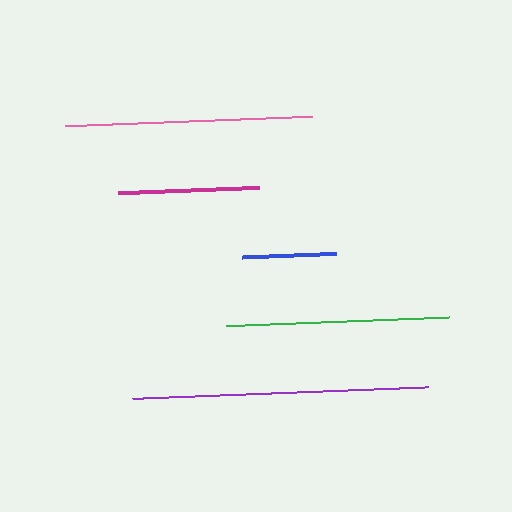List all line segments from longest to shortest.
From longest to shortest: purple, pink, green, magenta, blue.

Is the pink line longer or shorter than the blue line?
The pink line is longer than the blue line.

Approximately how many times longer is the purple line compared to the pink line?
The purple line is approximately 1.2 times the length of the pink line.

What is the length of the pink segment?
The pink segment is approximately 247 pixels long.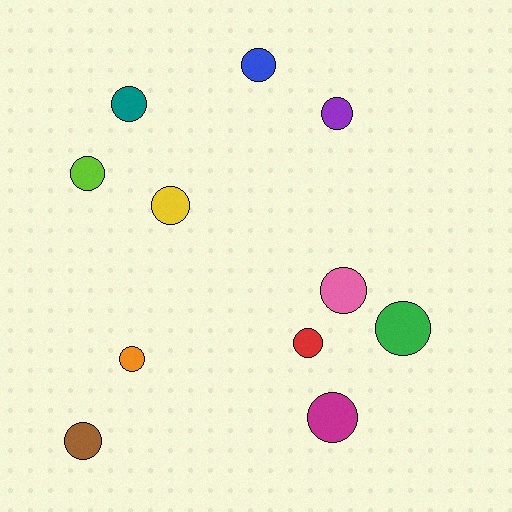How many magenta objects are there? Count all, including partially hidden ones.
There is 1 magenta object.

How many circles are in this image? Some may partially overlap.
There are 11 circles.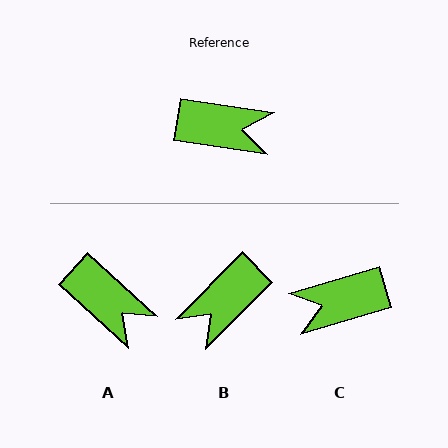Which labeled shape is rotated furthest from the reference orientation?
C, about 155 degrees away.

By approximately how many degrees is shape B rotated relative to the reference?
Approximately 126 degrees clockwise.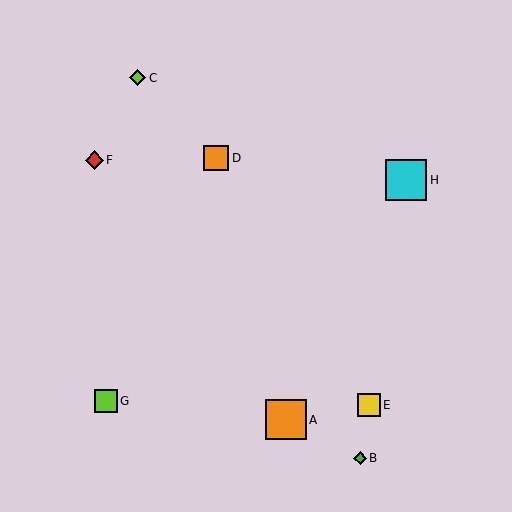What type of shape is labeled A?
Shape A is an orange square.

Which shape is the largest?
The cyan square (labeled H) is the largest.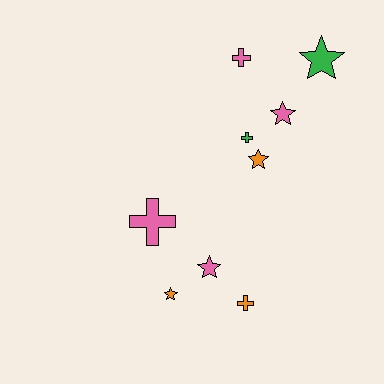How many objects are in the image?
There are 9 objects.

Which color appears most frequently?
Pink, with 4 objects.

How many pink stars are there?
There are 2 pink stars.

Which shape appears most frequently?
Star, with 5 objects.